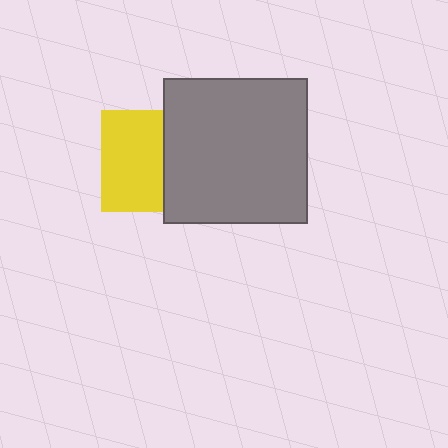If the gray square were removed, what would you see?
You would see the complete yellow square.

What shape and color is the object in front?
The object in front is a gray square.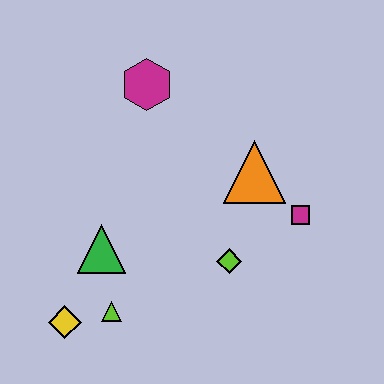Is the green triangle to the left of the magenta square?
Yes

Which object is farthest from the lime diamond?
The magenta hexagon is farthest from the lime diamond.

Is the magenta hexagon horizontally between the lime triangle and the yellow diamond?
No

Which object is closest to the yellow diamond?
The lime triangle is closest to the yellow diamond.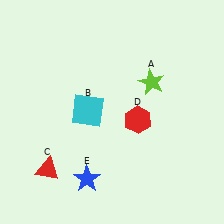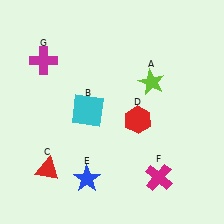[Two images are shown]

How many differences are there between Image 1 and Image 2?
There are 2 differences between the two images.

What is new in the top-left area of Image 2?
A magenta cross (G) was added in the top-left area of Image 2.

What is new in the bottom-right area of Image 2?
A magenta cross (F) was added in the bottom-right area of Image 2.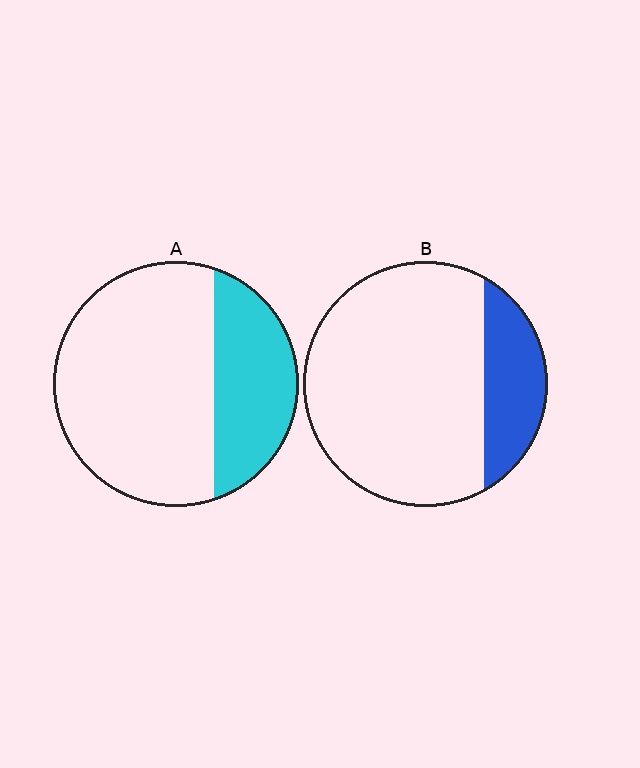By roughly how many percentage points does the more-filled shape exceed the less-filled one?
By roughly 10 percentage points (A over B).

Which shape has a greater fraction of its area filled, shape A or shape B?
Shape A.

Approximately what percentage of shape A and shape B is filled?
A is approximately 30% and B is approximately 20%.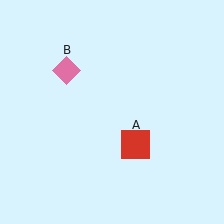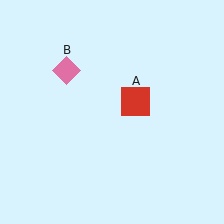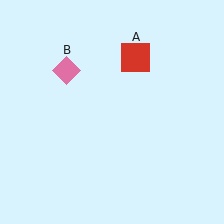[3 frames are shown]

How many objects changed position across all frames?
1 object changed position: red square (object A).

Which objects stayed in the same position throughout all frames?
Pink diamond (object B) remained stationary.